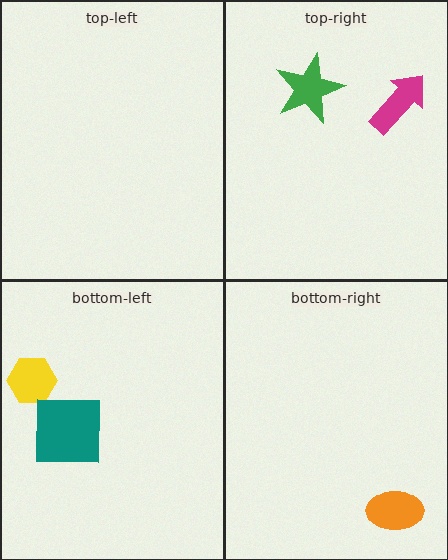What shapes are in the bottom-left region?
The yellow hexagon, the teal square.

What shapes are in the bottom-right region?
The orange ellipse.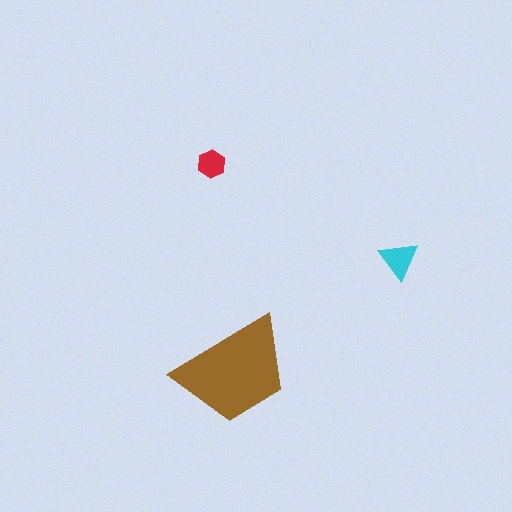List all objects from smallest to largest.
The red hexagon, the cyan triangle, the brown trapezoid.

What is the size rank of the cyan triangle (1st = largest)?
2nd.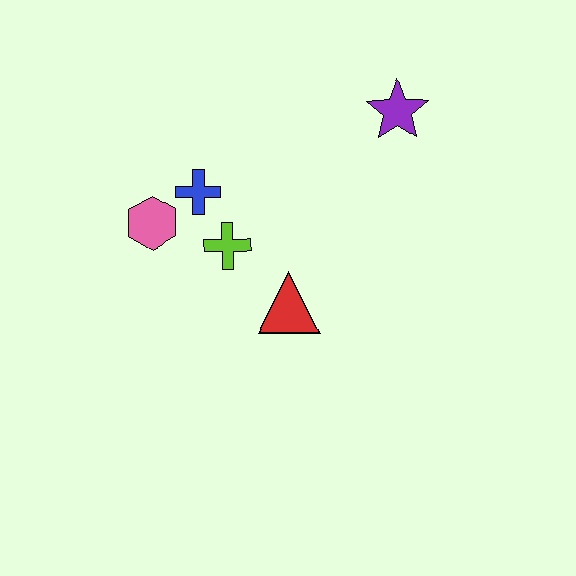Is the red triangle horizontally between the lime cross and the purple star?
Yes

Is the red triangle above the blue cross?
No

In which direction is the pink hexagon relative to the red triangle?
The pink hexagon is to the left of the red triangle.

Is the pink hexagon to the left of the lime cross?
Yes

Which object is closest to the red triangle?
The lime cross is closest to the red triangle.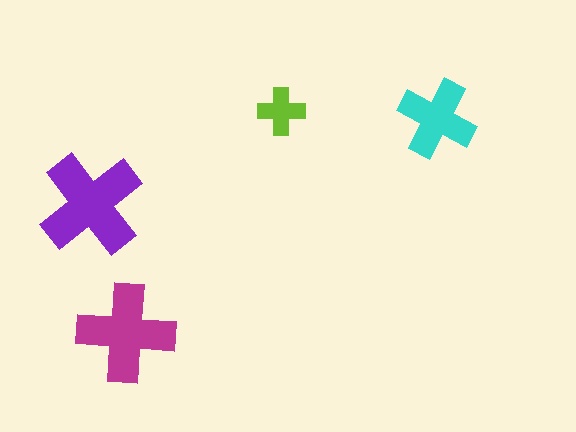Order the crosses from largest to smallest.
the purple one, the magenta one, the cyan one, the lime one.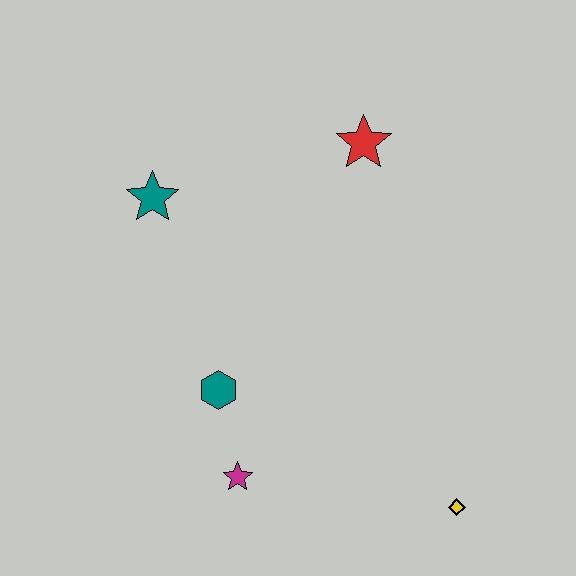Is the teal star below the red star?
Yes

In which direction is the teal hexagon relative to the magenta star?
The teal hexagon is above the magenta star.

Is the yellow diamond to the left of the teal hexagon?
No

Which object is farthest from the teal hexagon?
The red star is farthest from the teal hexagon.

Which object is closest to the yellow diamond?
The magenta star is closest to the yellow diamond.